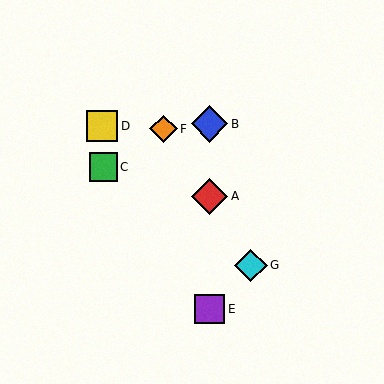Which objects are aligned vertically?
Objects A, B, E are aligned vertically.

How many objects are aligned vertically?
3 objects (A, B, E) are aligned vertically.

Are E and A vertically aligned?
Yes, both are at x≈210.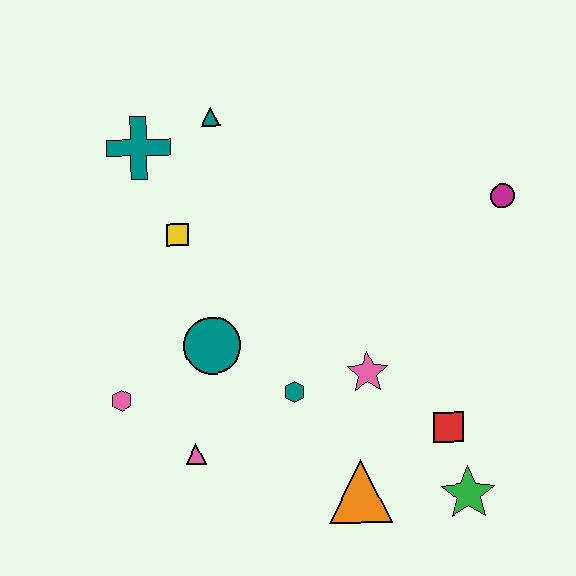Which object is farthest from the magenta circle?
The pink hexagon is farthest from the magenta circle.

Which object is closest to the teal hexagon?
The pink star is closest to the teal hexagon.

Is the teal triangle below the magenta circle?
No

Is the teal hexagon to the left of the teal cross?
No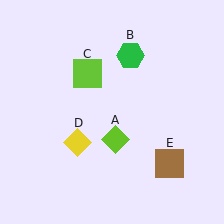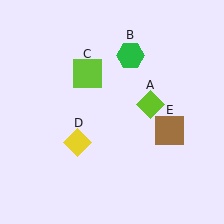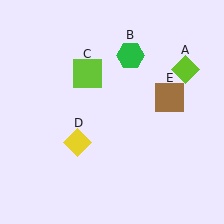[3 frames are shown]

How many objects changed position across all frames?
2 objects changed position: lime diamond (object A), brown square (object E).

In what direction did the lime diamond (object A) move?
The lime diamond (object A) moved up and to the right.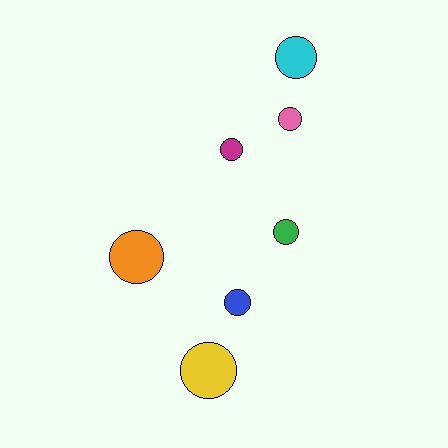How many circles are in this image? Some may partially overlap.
There are 7 circles.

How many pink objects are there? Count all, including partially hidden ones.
There is 1 pink object.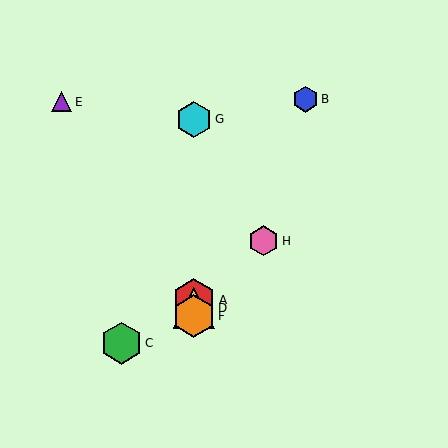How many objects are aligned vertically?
4 objects (A, D, F, G) are aligned vertically.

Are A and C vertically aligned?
No, A is at x≈194 and C is at x≈121.